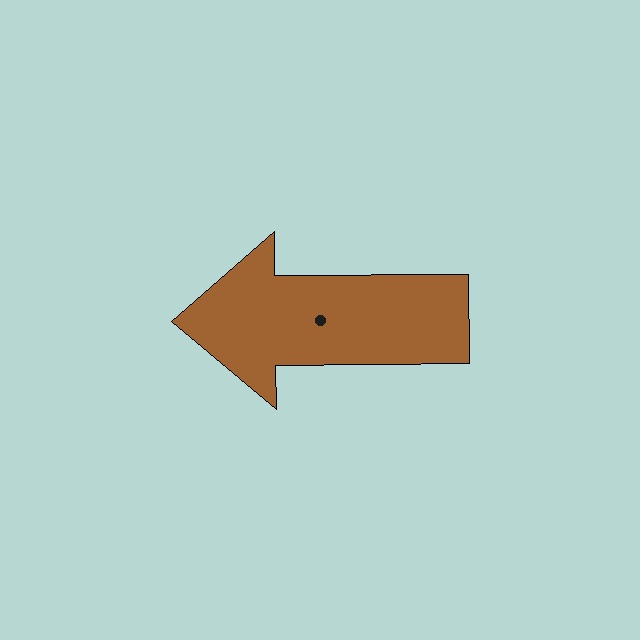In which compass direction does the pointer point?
West.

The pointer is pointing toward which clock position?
Roughly 9 o'clock.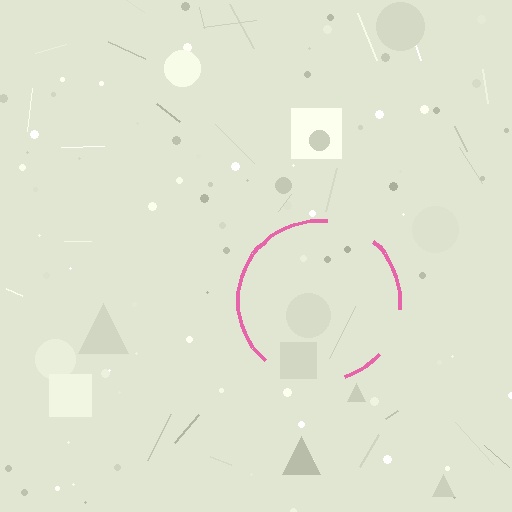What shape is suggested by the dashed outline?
The dashed outline suggests a circle.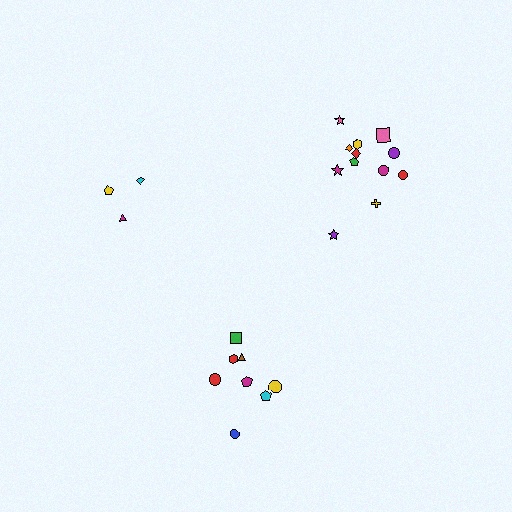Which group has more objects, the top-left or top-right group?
The top-right group.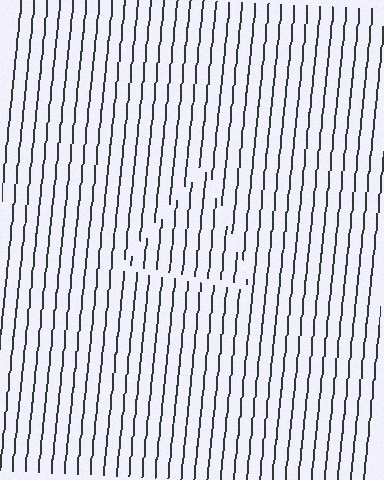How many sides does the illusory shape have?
3 sides — the line-ends trace a triangle.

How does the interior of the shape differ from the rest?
The interior of the shape contains the same grating, shifted by half a period — the contour is defined by the phase discontinuity where line-ends from the inner and outer gratings abut.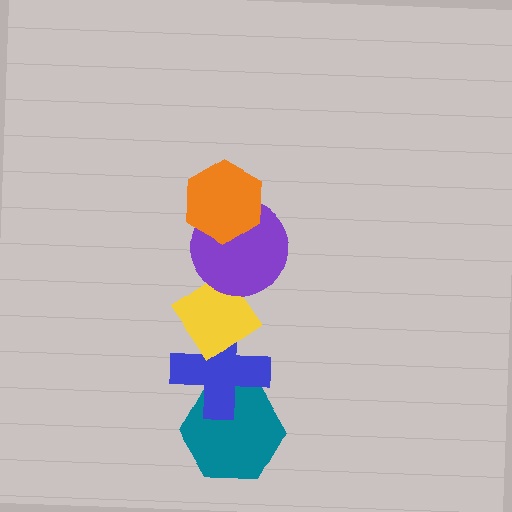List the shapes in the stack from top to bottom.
From top to bottom: the orange hexagon, the purple circle, the yellow diamond, the blue cross, the teal hexagon.